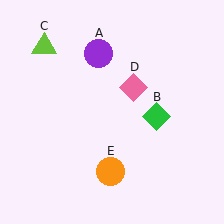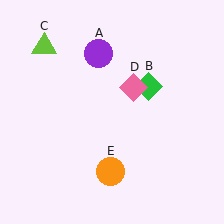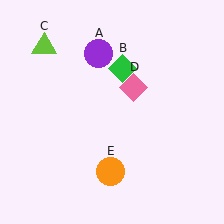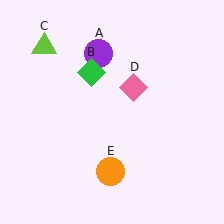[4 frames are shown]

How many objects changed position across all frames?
1 object changed position: green diamond (object B).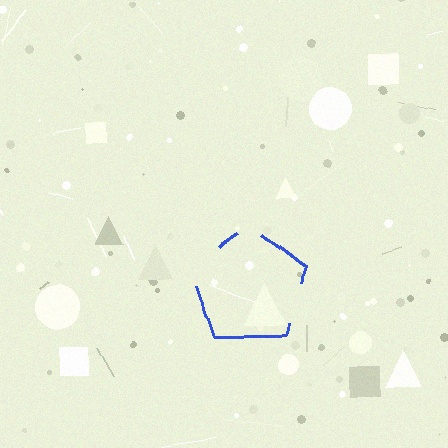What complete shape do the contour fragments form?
The contour fragments form a pentagon.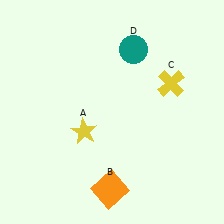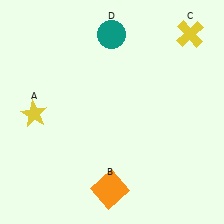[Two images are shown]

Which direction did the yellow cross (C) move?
The yellow cross (C) moved up.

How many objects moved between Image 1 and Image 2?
3 objects moved between the two images.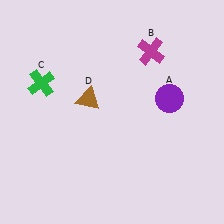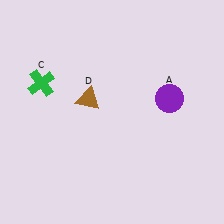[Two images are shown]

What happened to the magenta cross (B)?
The magenta cross (B) was removed in Image 2. It was in the top-right area of Image 1.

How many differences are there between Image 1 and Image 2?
There is 1 difference between the two images.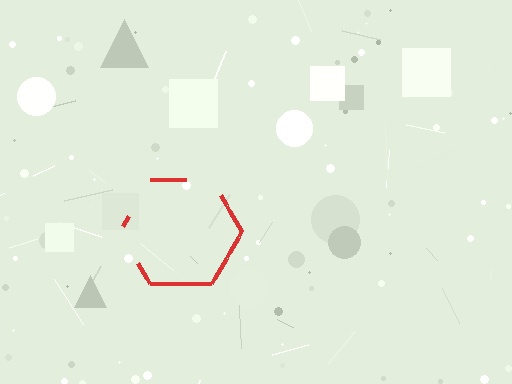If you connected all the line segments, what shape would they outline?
They would outline a hexagon.